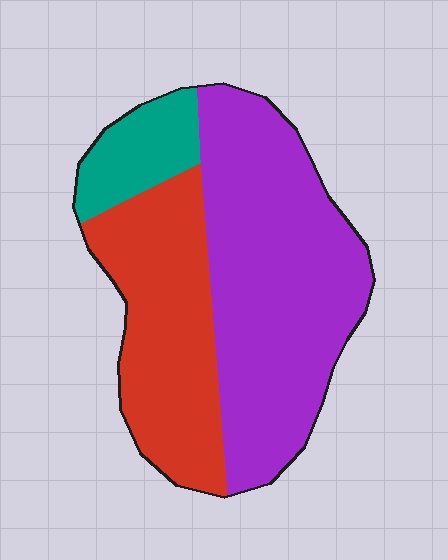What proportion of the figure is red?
Red covers about 35% of the figure.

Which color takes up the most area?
Purple, at roughly 55%.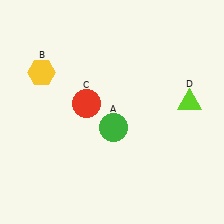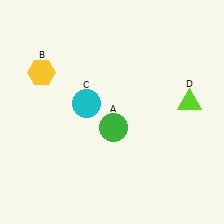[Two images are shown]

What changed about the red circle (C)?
In Image 1, C is red. In Image 2, it changed to cyan.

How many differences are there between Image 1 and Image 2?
There is 1 difference between the two images.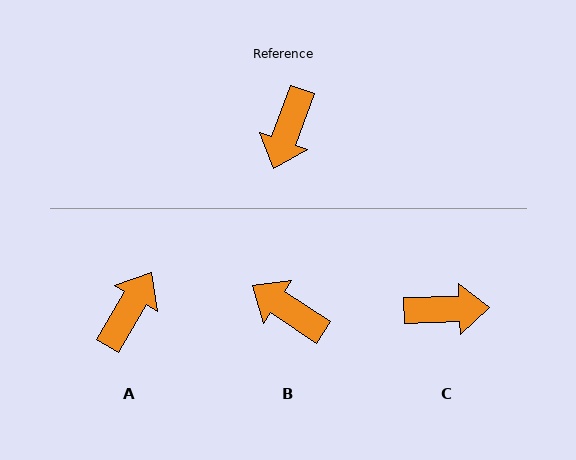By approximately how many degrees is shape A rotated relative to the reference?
Approximately 169 degrees counter-clockwise.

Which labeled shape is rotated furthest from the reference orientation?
A, about 169 degrees away.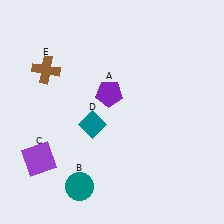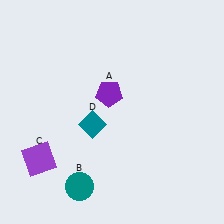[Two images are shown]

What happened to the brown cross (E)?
The brown cross (E) was removed in Image 2. It was in the top-left area of Image 1.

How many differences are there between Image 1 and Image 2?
There is 1 difference between the two images.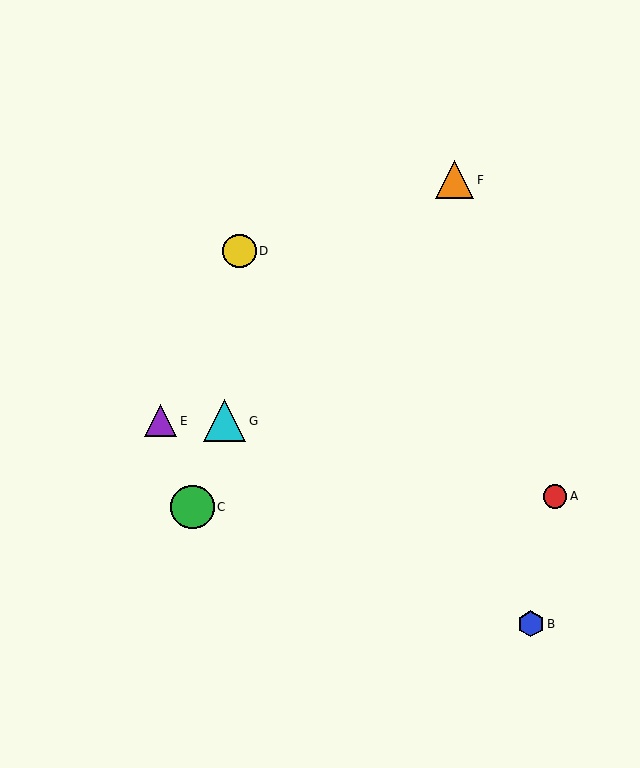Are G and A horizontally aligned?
No, G is at y≈421 and A is at y≈496.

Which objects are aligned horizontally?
Objects E, G are aligned horizontally.